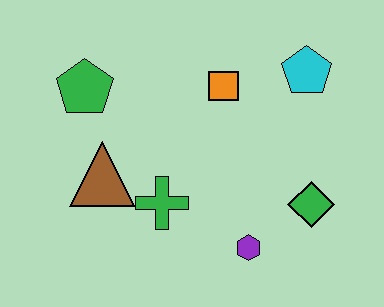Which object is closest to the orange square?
The cyan pentagon is closest to the orange square.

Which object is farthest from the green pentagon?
The green diamond is farthest from the green pentagon.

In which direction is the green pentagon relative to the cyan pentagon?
The green pentagon is to the left of the cyan pentagon.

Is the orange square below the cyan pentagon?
Yes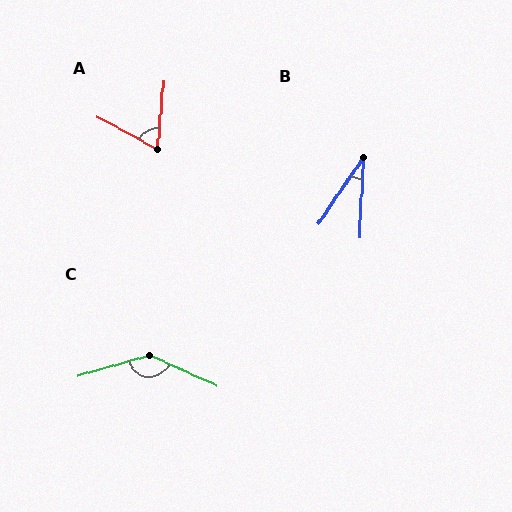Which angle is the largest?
C, at approximately 139 degrees.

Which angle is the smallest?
B, at approximately 31 degrees.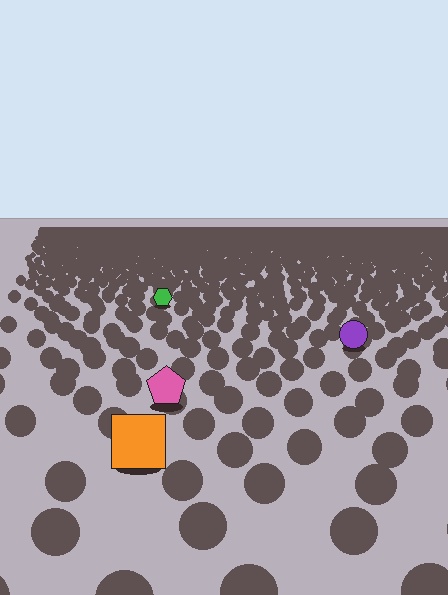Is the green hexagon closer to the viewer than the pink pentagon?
No. The pink pentagon is closer — you can tell from the texture gradient: the ground texture is coarser near it.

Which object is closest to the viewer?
The orange square is closest. The texture marks near it are larger and more spread out.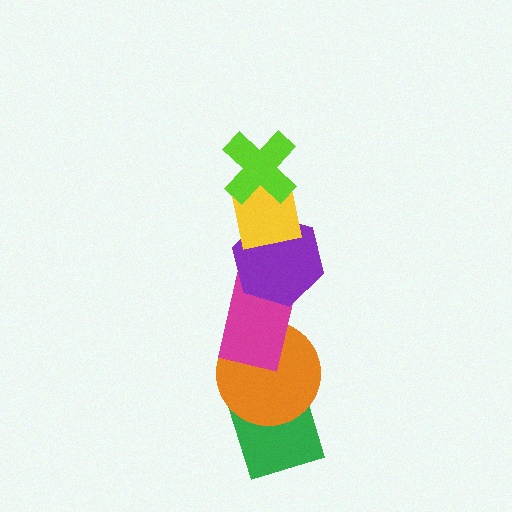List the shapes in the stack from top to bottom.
From top to bottom: the lime cross, the yellow square, the purple hexagon, the magenta rectangle, the orange circle, the green diamond.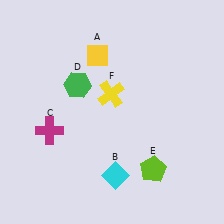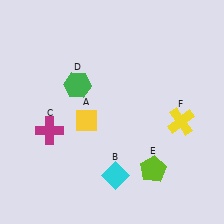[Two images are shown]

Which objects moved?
The objects that moved are: the yellow diamond (A), the yellow cross (F).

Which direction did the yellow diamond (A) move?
The yellow diamond (A) moved down.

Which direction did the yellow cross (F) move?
The yellow cross (F) moved right.